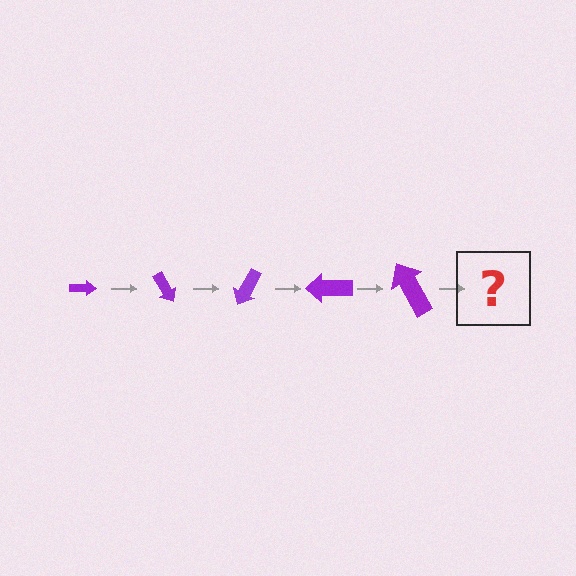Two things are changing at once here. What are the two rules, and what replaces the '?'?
The two rules are that the arrow grows larger each step and it rotates 60 degrees each step. The '?' should be an arrow, larger than the previous one and rotated 300 degrees from the start.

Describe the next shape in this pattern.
It should be an arrow, larger than the previous one and rotated 300 degrees from the start.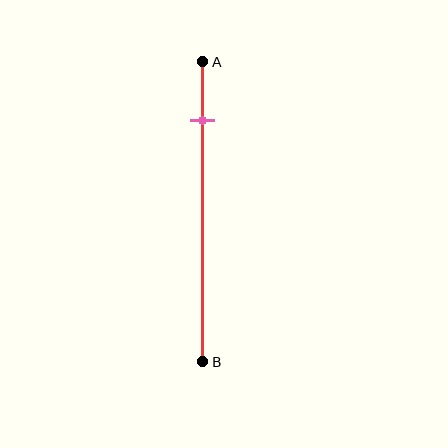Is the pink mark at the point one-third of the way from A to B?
No, the mark is at about 20% from A, not at the 33% one-third point.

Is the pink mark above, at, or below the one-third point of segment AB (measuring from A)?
The pink mark is above the one-third point of segment AB.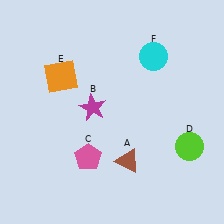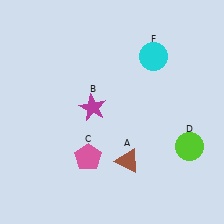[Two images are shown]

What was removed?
The orange square (E) was removed in Image 2.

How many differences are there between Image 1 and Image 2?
There is 1 difference between the two images.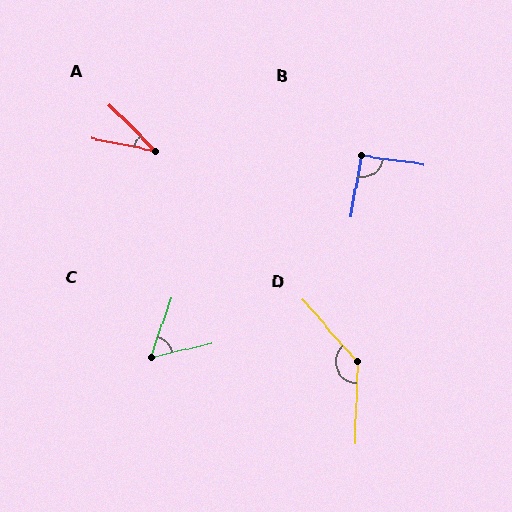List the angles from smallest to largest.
A (33°), C (58°), B (92°), D (138°).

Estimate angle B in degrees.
Approximately 92 degrees.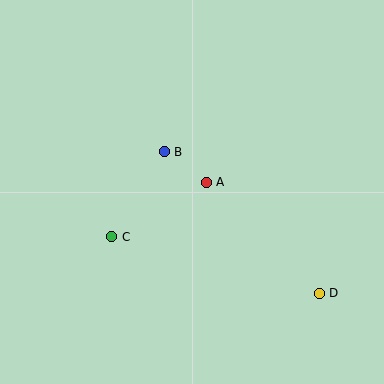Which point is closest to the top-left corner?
Point B is closest to the top-left corner.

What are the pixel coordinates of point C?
Point C is at (112, 237).